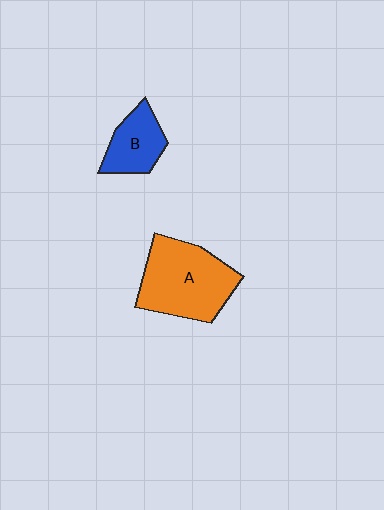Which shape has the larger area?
Shape A (orange).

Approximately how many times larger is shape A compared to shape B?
Approximately 2.0 times.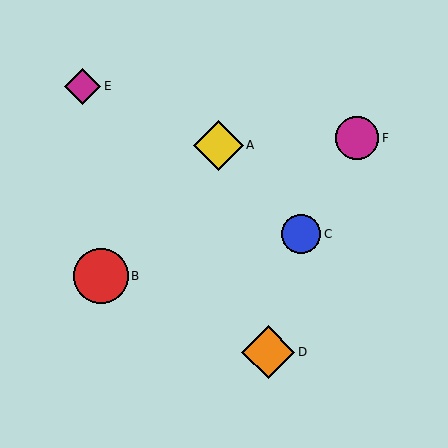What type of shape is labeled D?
Shape D is an orange diamond.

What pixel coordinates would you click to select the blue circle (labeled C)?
Click at (301, 234) to select the blue circle C.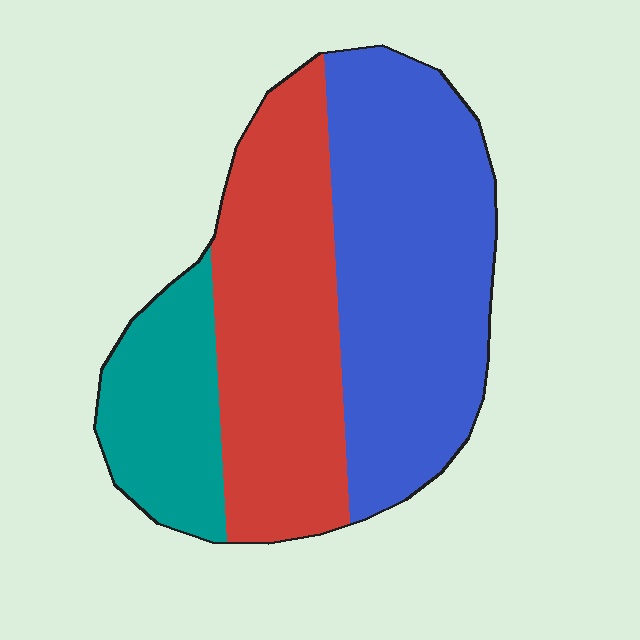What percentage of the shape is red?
Red covers 37% of the shape.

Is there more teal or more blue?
Blue.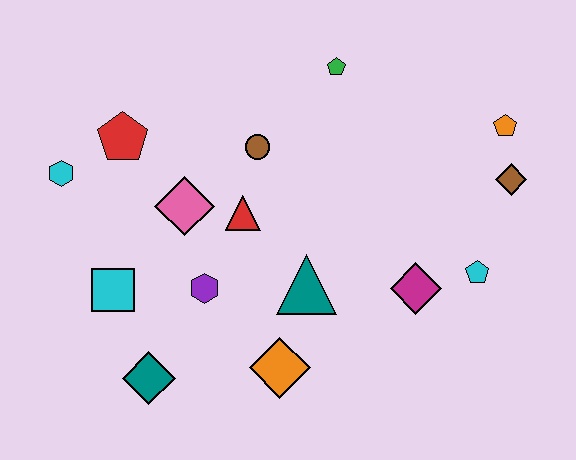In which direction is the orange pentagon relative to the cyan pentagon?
The orange pentagon is above the cyan pentagon.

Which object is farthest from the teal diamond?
The orange pentagon is farthest from the teal diamond.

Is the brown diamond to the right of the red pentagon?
Yes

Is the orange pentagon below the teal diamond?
No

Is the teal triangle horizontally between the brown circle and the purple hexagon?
No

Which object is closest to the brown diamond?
The orange pentagon is closest to the brown diamond.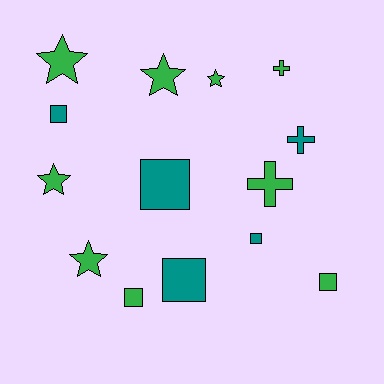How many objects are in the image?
There are 14 objects.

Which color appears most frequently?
Green, with 9 objects.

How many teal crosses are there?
There is 1 teal cross.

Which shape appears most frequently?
Square, with 6 objects.